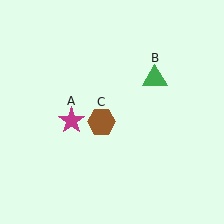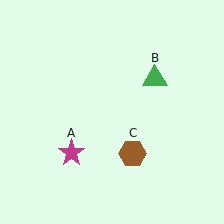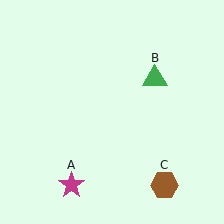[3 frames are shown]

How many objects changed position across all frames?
2 objects changed position: magenta star (object A), brown hexagon (object C).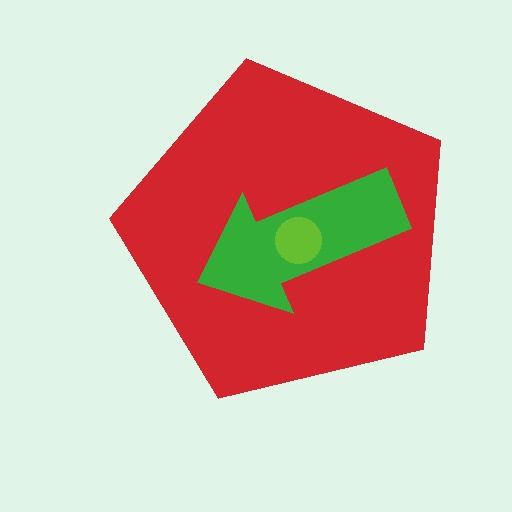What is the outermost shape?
The red pentagon.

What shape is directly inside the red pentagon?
The green arrow.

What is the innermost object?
The lime circle.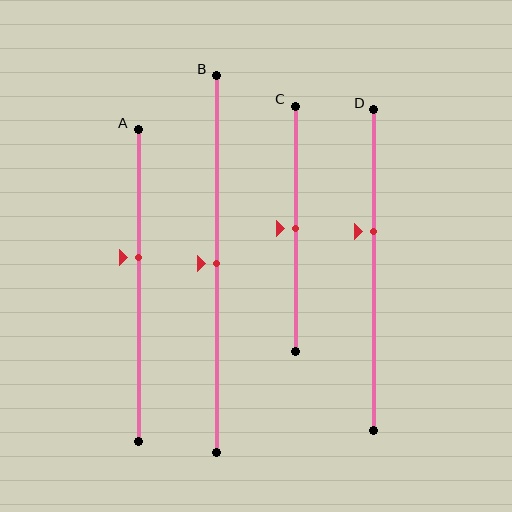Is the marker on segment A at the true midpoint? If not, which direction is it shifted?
No, the marker on segment A is shifted upward by about 9% of the segment length.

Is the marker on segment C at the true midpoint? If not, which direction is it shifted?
Yes, the marker on segment C is at the true midpoint.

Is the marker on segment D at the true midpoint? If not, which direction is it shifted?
No, the marker on segment D is shifted upward by about 12% of the segment length.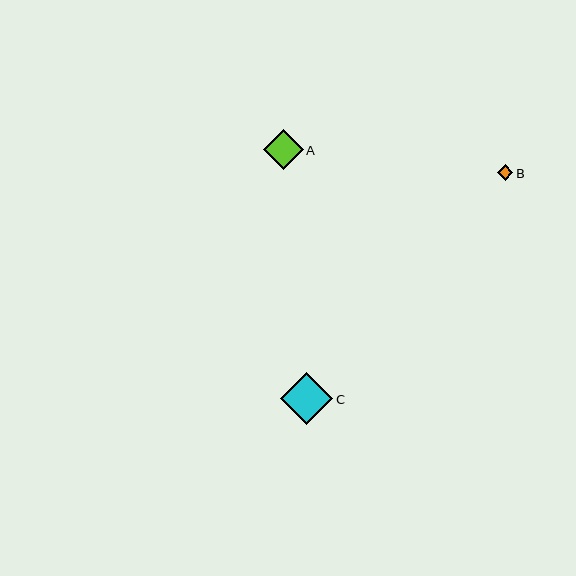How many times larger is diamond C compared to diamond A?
Diamond C is approximately 1.3 times the size of diamond A.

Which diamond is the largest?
Diamond C is the largest with a size of approximately 52 pixels.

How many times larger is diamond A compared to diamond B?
Diamond A is approximately 2.5 times the size of diamond B.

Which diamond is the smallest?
Diamond B is the smallest with a size of approximately 16 pixels.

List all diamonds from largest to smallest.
From largest to smallest: C, A, B.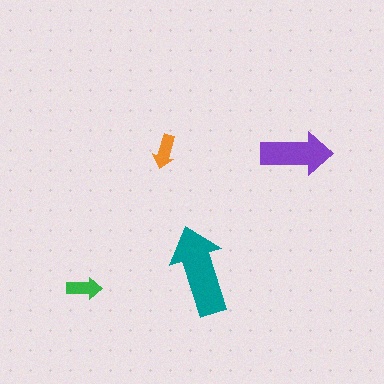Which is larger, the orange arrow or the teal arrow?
The teal one.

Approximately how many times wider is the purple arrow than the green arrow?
About 2 times wider.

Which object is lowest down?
The green arrow is bottommost.